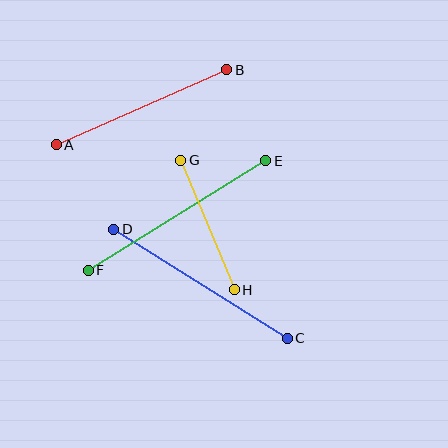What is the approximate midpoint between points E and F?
The midpoint is at approximately (177, 216) pixels.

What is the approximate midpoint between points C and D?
The midpoint is at approximately (201, 284) pixels.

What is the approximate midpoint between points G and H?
The midpoint is at approximately (208, 225) pixels.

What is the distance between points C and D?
The distance is approximately 205 pixels.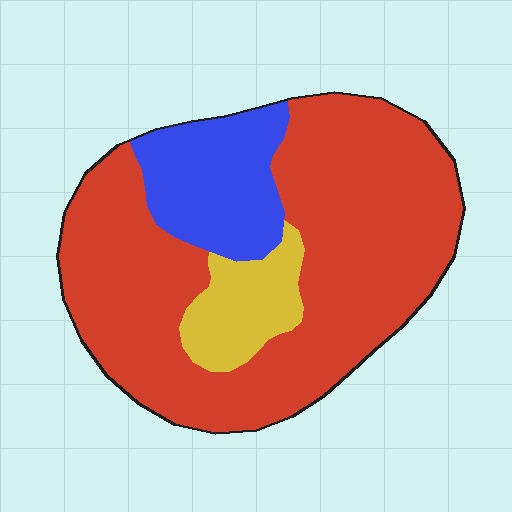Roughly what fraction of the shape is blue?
Blue takes up less than a quarter of the shape.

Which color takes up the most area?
Red, at roughly 70%.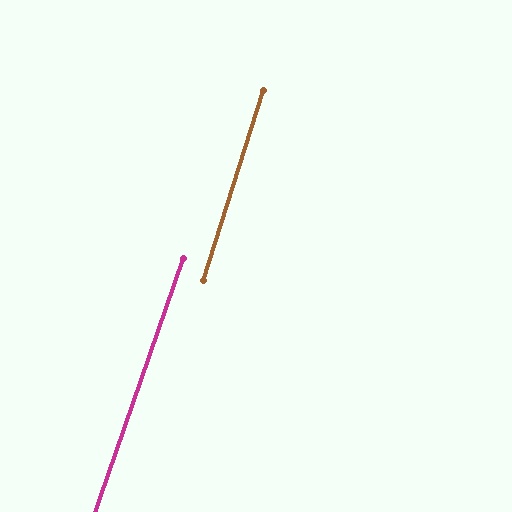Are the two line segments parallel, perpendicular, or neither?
Parallel — their directions differ by only 1.5°.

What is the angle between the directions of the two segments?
Approximately 2 degrees.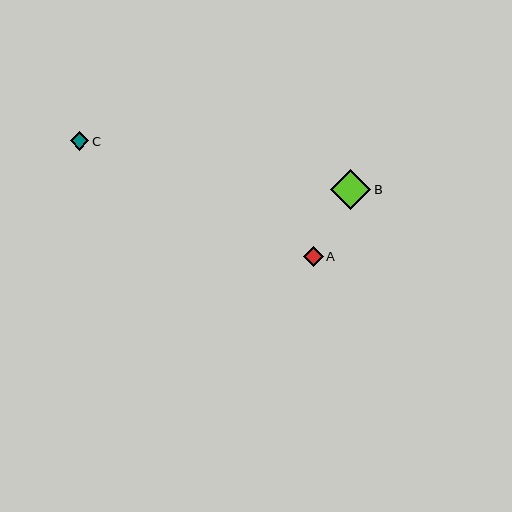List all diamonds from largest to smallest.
From largest to smallest: B, A, C.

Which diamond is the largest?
Diamond B is the largest with a size of approximately 40 pixels.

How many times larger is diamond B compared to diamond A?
Diamond B is approximately 2.0 times the size of diamond A.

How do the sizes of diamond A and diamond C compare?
Diamond A and diamond C are approximately the same size.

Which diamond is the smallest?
Diamond C is the smallest with a size of approximately 18 pixels.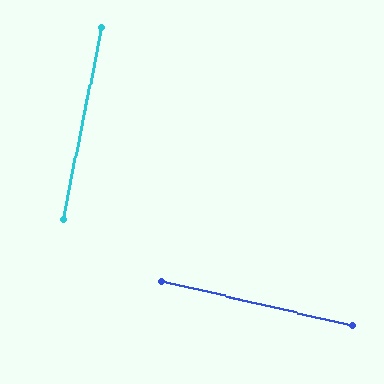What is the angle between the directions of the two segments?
Approximately 88 degrees.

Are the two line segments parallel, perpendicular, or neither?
Perpendicular — they meet at approximately 88°.